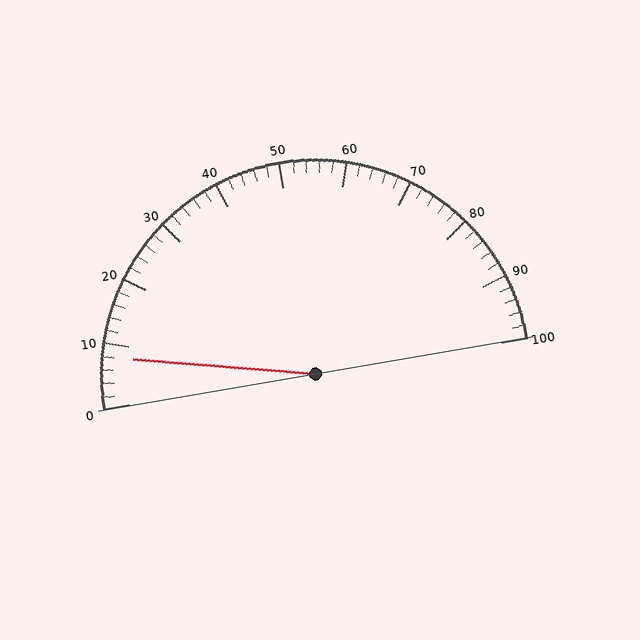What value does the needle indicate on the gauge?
The needle indicates approximately 8.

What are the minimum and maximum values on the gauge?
The gauge ranges from 0 to 100.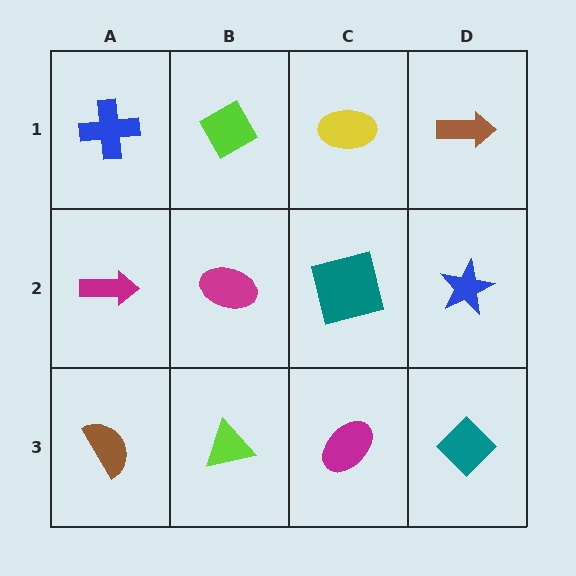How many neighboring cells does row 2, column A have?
3.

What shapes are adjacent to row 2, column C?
A yellow ellipse (row 1, column C), a magenta ellipse (row 3, column C), a magenta ellipse (row 2, column B), a blue star (row 2, column D).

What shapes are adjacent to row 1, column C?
A teal square (row 2, column C), a lime diamond (row 1, column B), a brown arrow (row 1, column D).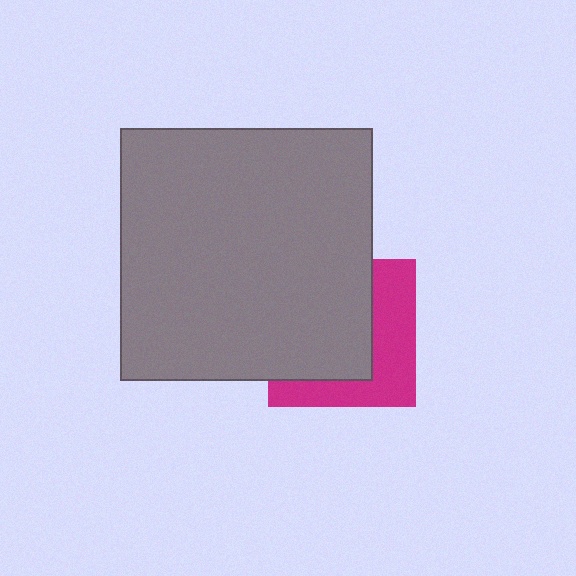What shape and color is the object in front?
The object in front is a gray square.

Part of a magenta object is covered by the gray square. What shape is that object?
It is a square.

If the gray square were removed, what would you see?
You would see the complete magenta square.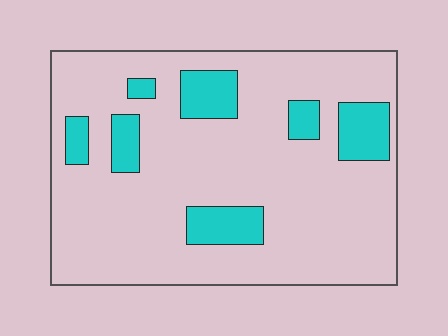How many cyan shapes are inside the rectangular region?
7.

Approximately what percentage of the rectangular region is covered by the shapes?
Approximately 15%.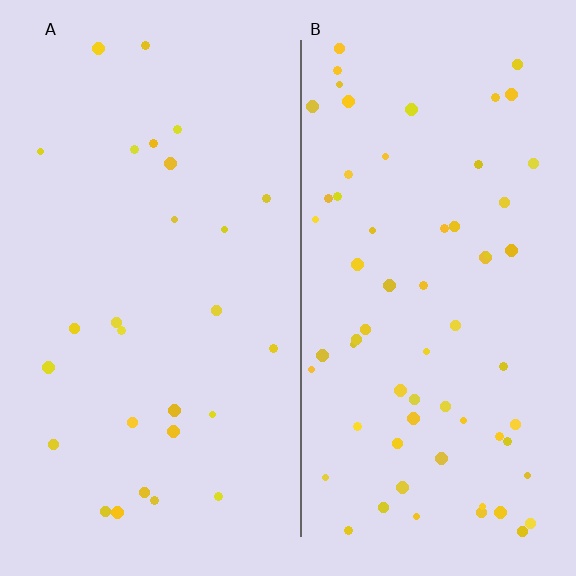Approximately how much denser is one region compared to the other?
Approximately 2.4× — region B over region A.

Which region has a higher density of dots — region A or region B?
B (the right).